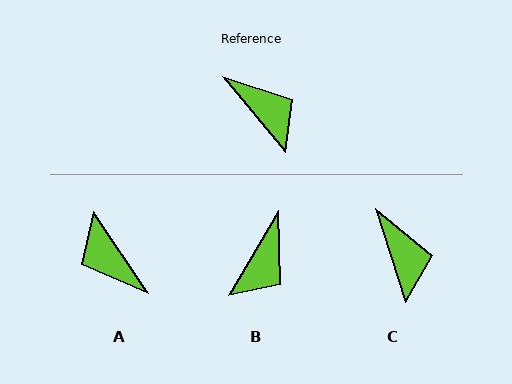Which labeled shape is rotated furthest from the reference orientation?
A, about 174 degrees away.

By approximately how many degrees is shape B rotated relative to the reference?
Approximately 71 degrees clockwise.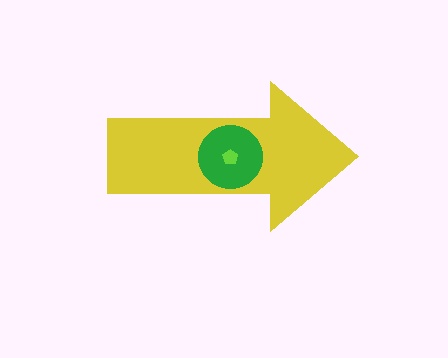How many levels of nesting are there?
3.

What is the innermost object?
The lime pentagon.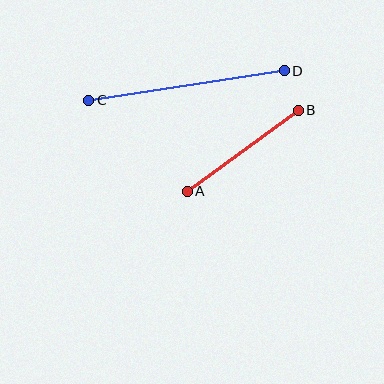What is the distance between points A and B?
The distance is approximately 137 pixels.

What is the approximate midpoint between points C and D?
The midpoint is at approximately (187, 86) pixels.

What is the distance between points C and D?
The distance is approximately 198 pixels.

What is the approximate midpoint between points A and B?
The midpoint is at approximately (243, 151) pixels.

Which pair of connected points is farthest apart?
Points C and D are farthest apart.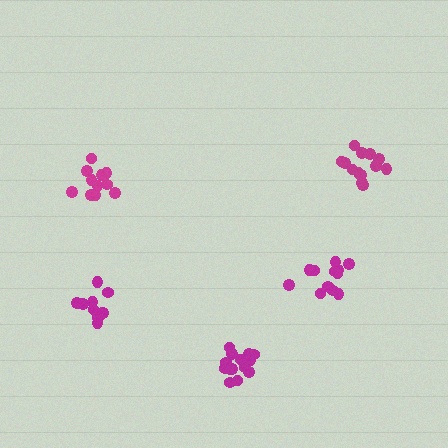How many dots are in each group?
Group 1: 10 dots, Group 2: 12 dots, Group 3: 13 dots, Group 4: 14 dots, Group 5: 11 dots (60 total).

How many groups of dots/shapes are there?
There are 5 groups.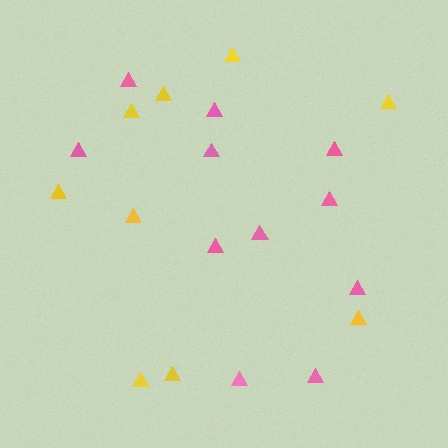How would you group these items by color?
There are 2 groups: one group of pink triangles (11) and one group of yellow triangles (9).